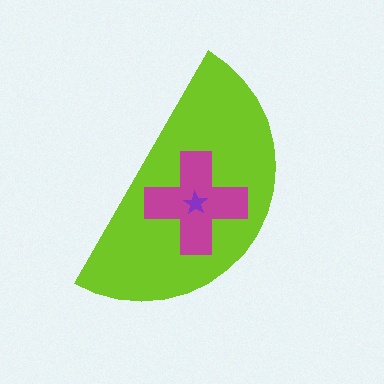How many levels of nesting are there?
3.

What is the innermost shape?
The purple star.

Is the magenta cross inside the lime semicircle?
Yes.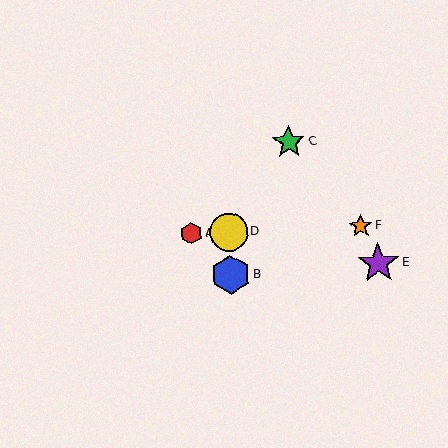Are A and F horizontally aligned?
Yes, both are at y≈234.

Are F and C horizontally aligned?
No, F is at y≈226 and C is at y≈142.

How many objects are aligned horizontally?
3 objects (A, D, F) are aligned horizontally.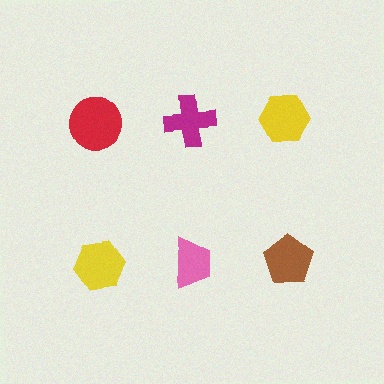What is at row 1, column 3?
A yellow hexagon.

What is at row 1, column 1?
A red circle.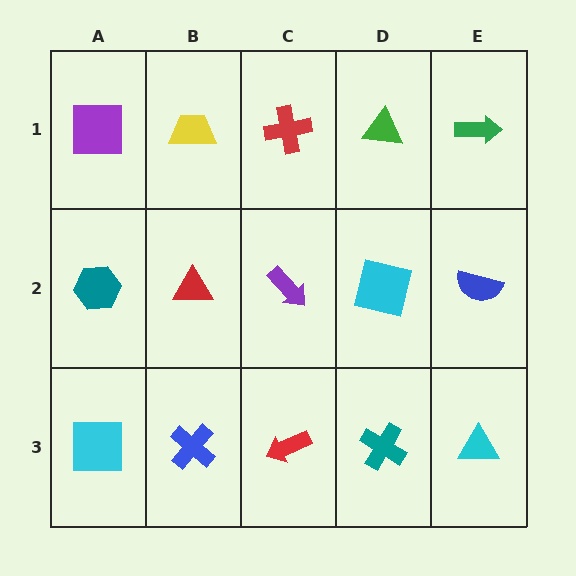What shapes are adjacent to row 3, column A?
A teal hexagon (row 2, column A), a blue cross (row 3, column B).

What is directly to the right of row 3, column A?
A blue cross.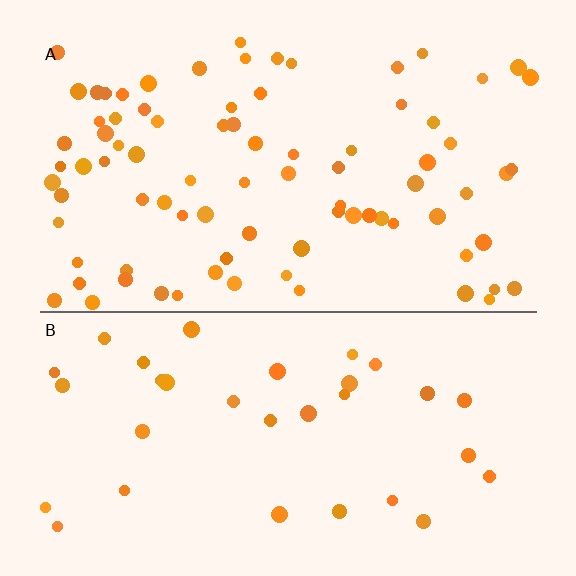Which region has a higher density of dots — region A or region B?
A (the top).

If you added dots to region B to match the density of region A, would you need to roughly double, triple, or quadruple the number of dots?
Approximately double.